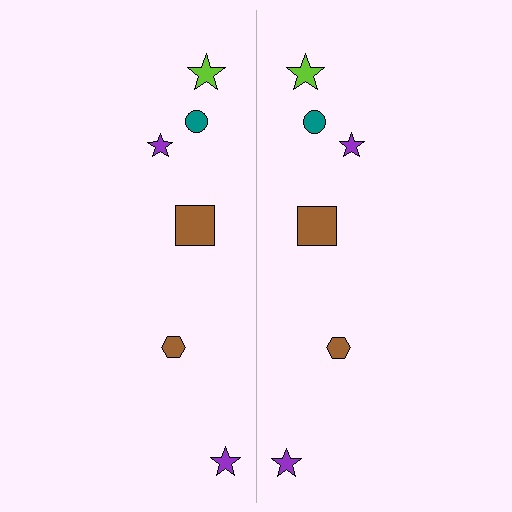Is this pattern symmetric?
Yes, this pattern has bilateral (reflection) symmetry.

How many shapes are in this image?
There are 12 shapes in this image.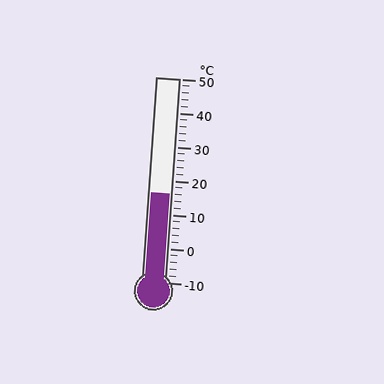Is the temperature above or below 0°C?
The temperature is above 0°C.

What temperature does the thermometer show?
The thermometer shows approximately 16°C.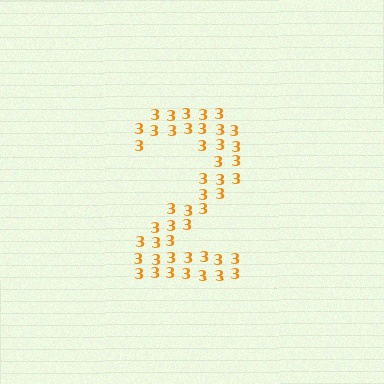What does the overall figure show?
The overall figure shows the digit 2.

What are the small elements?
The small elements are digit 3's.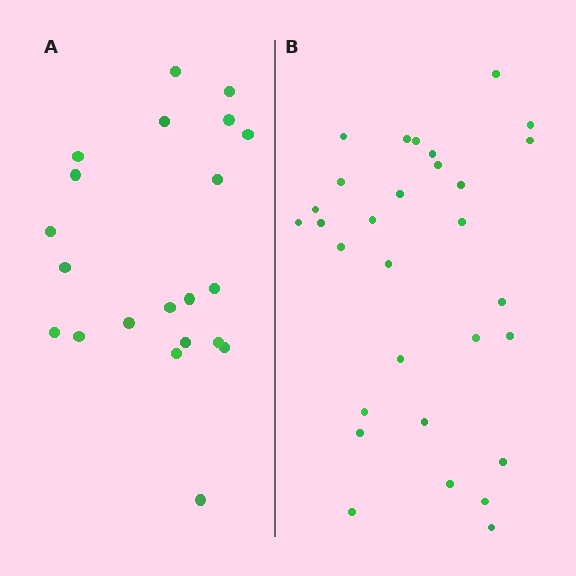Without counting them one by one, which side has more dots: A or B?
Region B (the right region) has more dots.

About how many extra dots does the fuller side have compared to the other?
Region B has roughly 8 or so more dots than region A.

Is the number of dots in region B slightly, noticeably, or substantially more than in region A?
Region B has noticeably more, but not dramatically so. The ratio is roughly 1.4 to 1.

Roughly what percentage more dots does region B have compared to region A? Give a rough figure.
About 45% more.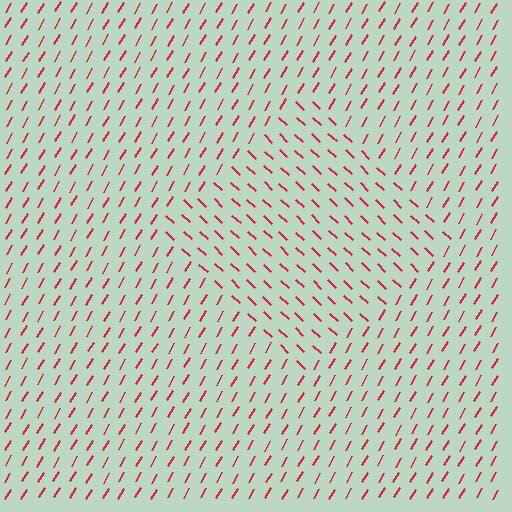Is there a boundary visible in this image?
Yes, there is a texture boundary formed by a change in line orientation.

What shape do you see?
I see a diamond.